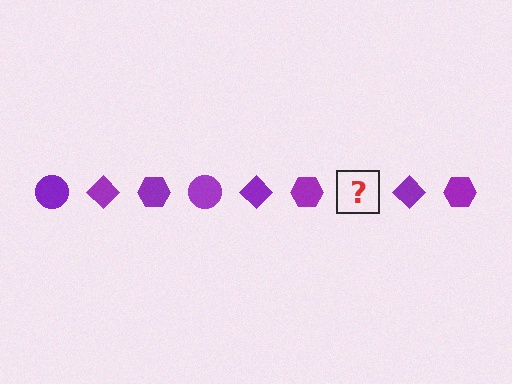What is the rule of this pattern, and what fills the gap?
The rule is that the pattern cycles through circle, diamond, hexagon shapes in purple. The gap should be filled with a purple circle.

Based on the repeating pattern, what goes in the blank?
The blank should be a purple circle.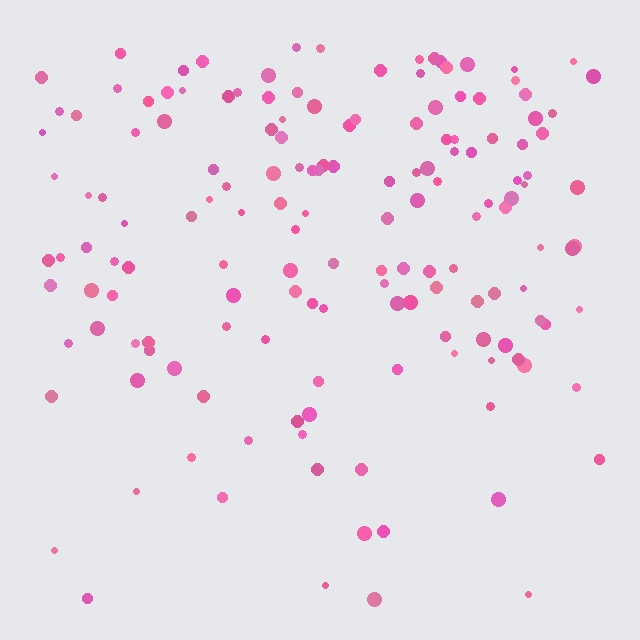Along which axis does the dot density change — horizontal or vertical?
Vertical.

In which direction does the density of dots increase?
From bottom to top, with the top side densest.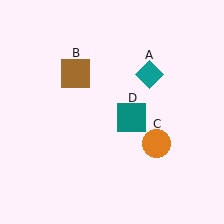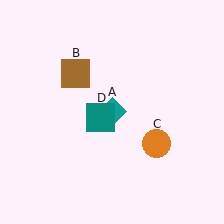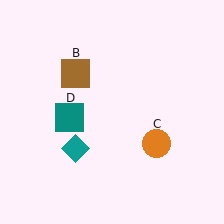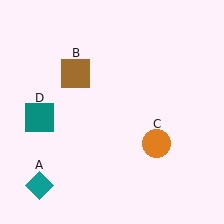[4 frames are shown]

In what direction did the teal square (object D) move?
The teal square (object D) moved left.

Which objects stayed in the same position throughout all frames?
Brown square (object B) and orange circle (object C) remained stationary.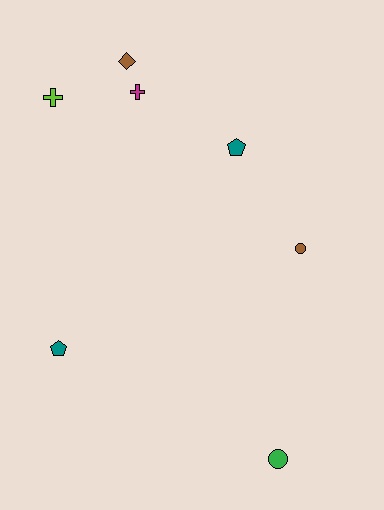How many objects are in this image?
There are 7 objects.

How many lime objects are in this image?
There is 1 lime object.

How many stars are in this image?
There are no stars.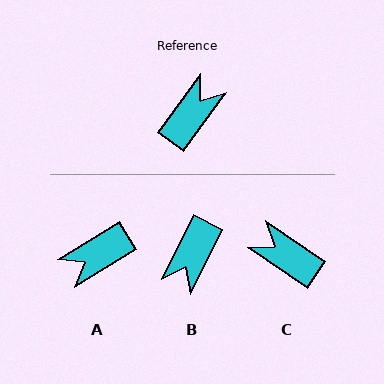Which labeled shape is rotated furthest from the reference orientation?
B, about 170 degrees away.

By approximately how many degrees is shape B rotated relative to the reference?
Approximately 170 degrees clockwise.